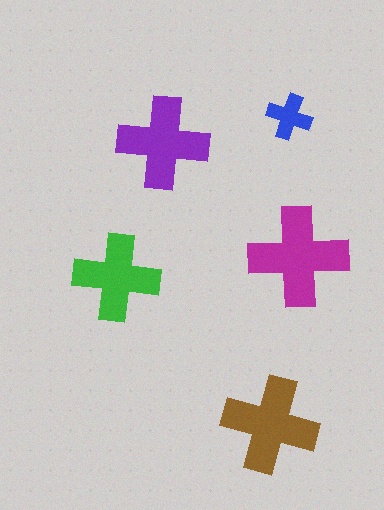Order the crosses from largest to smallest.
the magenta one, the brown one, the purple one, the green one, the blue one.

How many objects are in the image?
There are 5 objects in the image.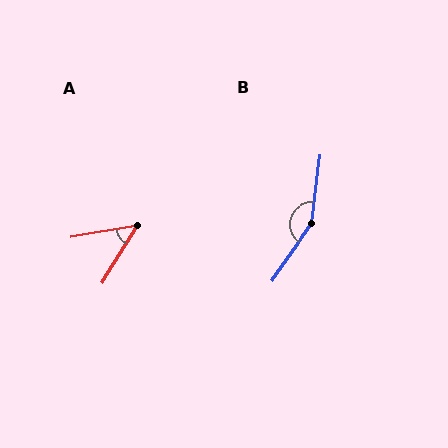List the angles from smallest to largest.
A (49°), B (152°).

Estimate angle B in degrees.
Approximately 152 degrees.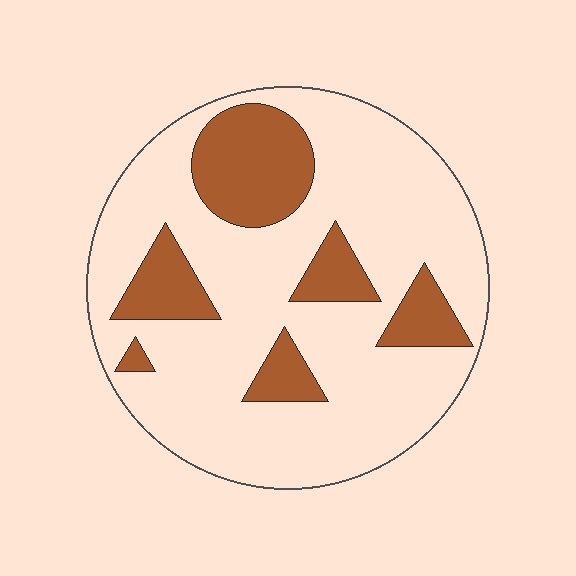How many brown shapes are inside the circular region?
6.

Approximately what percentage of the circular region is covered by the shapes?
Approximately 25%.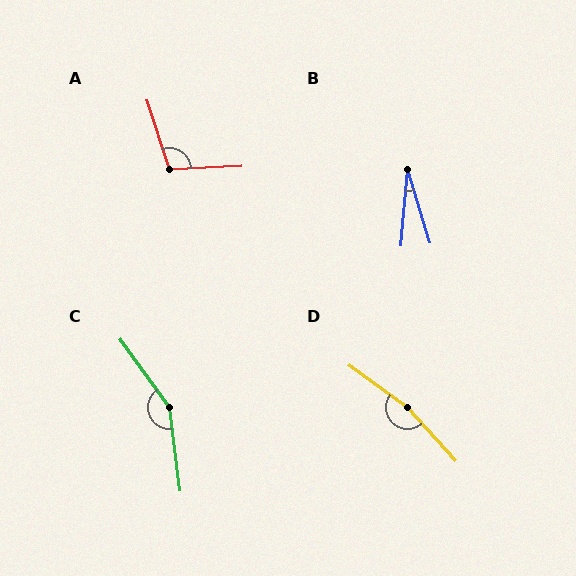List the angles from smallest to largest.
B (22°), A (106°), C (151°), D (169°).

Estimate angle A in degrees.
Approximately 106 degrees.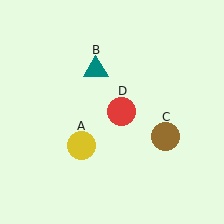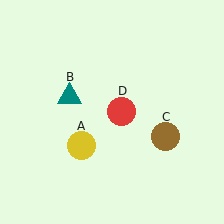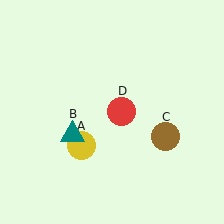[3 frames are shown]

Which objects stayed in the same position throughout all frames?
Yellow circle (object A) and brown circle (object C) and red circle (object D) remained stationary.